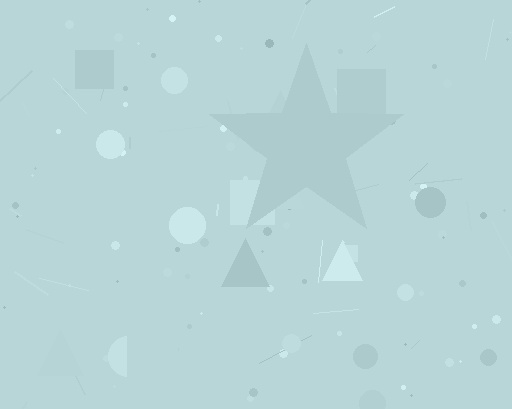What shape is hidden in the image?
A star is hidden in the image.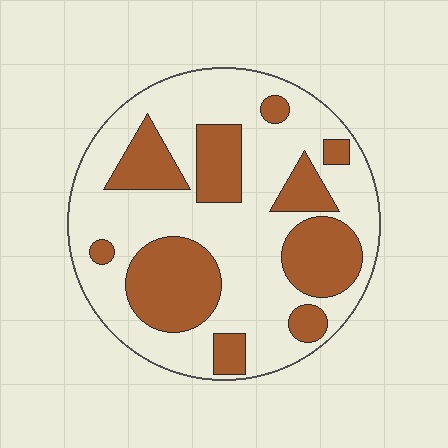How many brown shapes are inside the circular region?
10.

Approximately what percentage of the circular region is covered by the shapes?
Approximately 35%.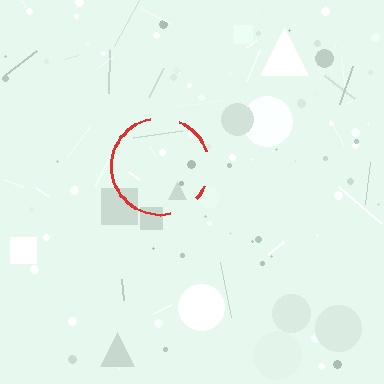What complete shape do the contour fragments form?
The contour fragments form a circle.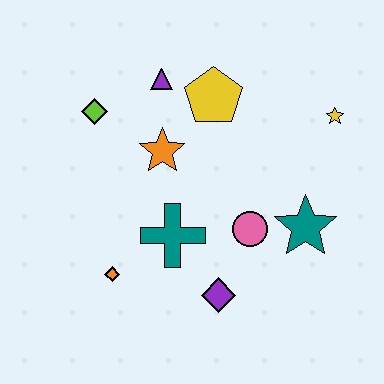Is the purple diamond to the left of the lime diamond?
No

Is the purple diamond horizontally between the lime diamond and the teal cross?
No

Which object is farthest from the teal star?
The lime diamond is farthest from the teal star.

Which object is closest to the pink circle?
The teal star is closest to the pink circle.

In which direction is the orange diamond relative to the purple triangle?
The orange diamond is below the purple triangle.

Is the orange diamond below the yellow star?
Yes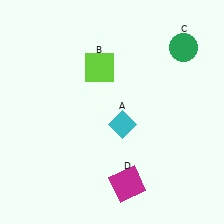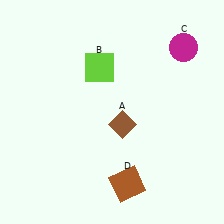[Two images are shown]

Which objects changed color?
A changed from cyan to brown. C changed from green to magenta. D changed from magenta to brown.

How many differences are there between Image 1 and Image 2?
There are 3 differences between the two images.